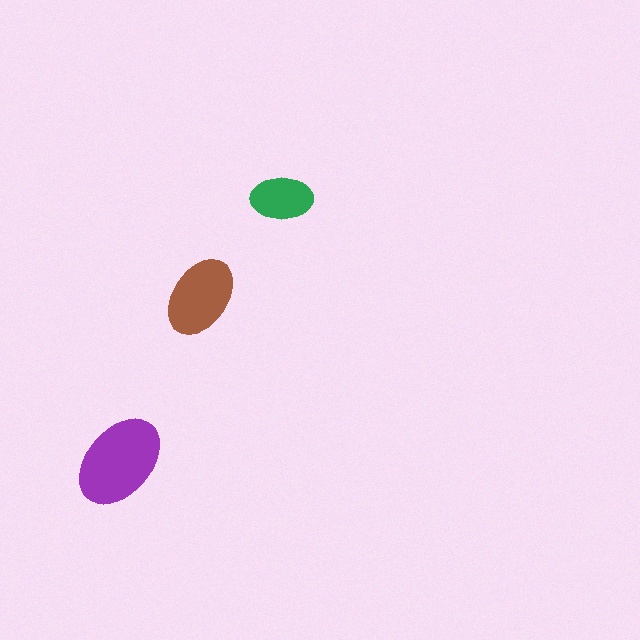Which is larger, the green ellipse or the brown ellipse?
The brown one.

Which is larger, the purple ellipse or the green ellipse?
The purple one.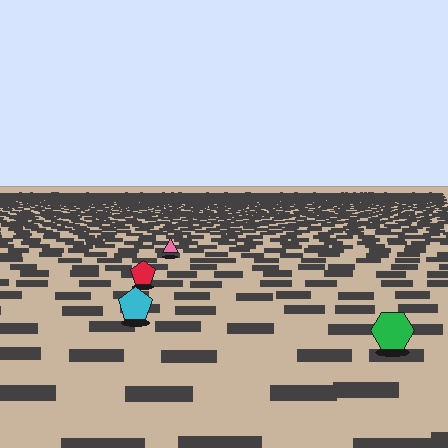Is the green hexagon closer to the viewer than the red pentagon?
Yes. The green hexagon is closer — you can tell from the texture gradient: the ground texture is coarser near it.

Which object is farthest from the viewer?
The pink triangle is farthest from the viewer. It appears smaller and the ground texture around it is denser.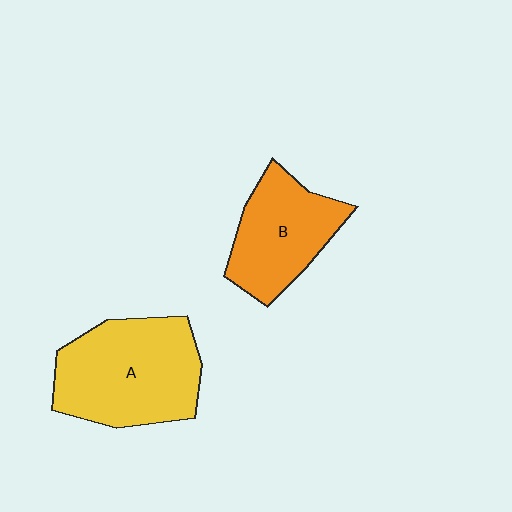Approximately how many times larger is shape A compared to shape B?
Approximately 1.4 times.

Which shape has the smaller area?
Shape B (orange).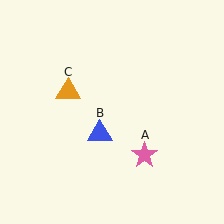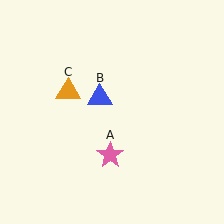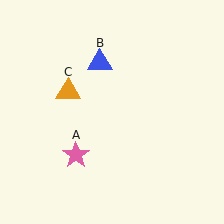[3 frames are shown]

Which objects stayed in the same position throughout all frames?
Orange triangle (object C) remained stationary.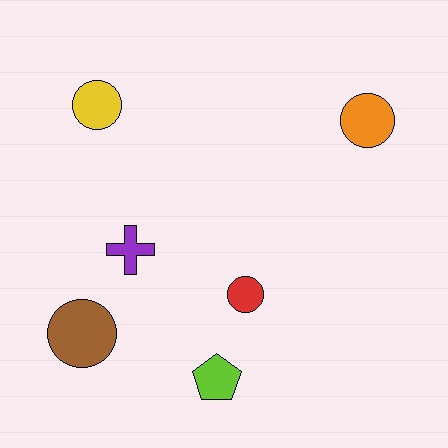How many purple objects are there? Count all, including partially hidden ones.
There is 1 purple object.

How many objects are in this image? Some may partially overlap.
There are 6 objects.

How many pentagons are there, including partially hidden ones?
There is 1 pentagon.